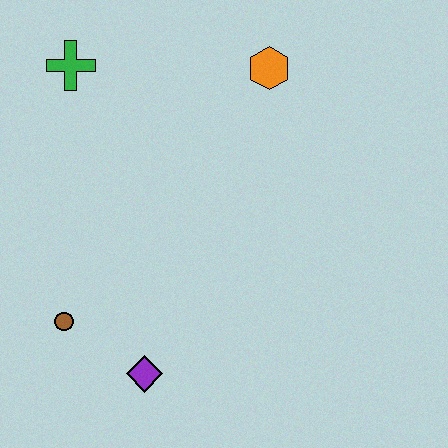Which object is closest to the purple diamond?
The brown circle is closest to the purple diamond.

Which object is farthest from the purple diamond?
The orange hexagon is farthest from the purple diamond.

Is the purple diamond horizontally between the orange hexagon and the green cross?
Yes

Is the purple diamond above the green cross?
No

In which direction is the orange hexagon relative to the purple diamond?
The orange hexagon is above the purple diamond.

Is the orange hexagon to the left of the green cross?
No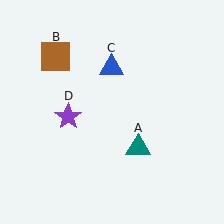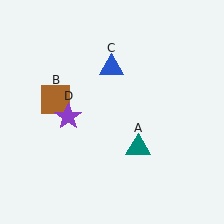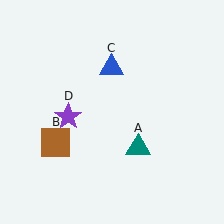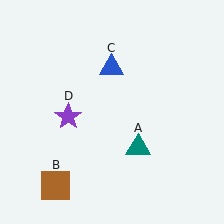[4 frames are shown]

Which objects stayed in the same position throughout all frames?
Teal triangle (object A) and blue triangle (object C) and purple star (object D) remained stationary.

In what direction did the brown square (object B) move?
The brown square (object B) moved down.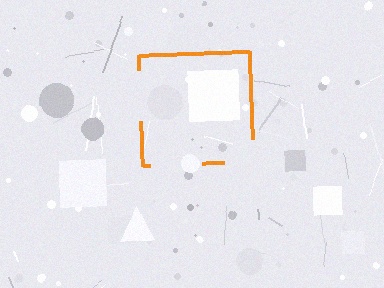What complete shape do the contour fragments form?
The contour fragments form a square.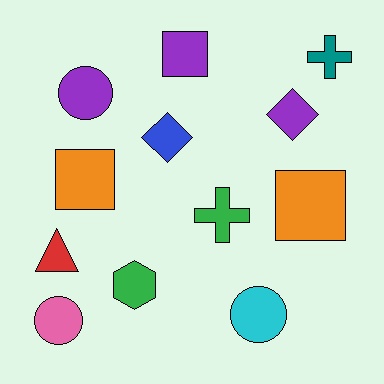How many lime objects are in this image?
There are no lime objects.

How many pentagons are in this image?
There are no pentagons.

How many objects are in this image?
There are 12 objects.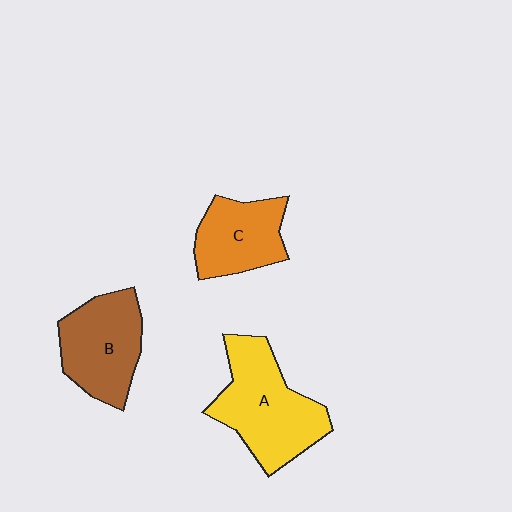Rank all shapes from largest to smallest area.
From largest to smallest: A (yellow), B (brown), C (orange).